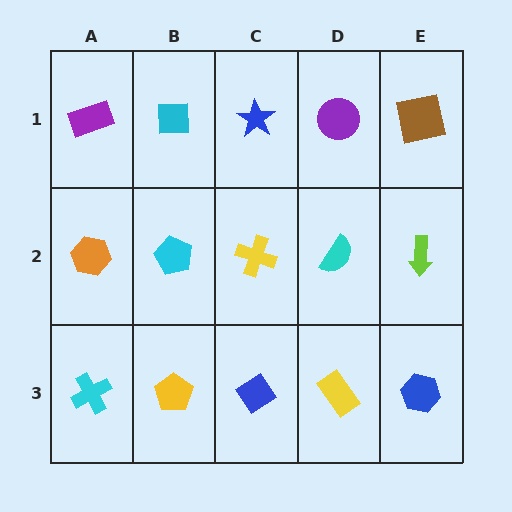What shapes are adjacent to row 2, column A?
A purple rectangle (row 1, column A), a cyan cross (row 3, column A), a cyan pentagon (row 2, column B).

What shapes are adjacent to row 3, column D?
A cyan semicircle (row 2, column D), a blue diamond (row 3, column C), a blue hexagon (row 3, column E).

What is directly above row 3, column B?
A cyan pentagon.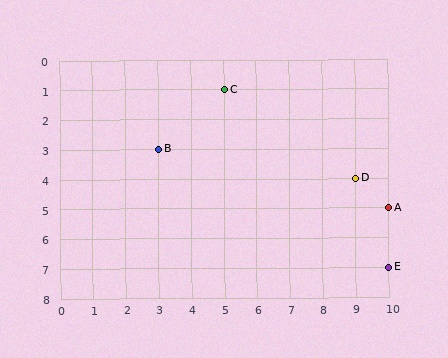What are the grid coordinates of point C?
Point C is at grid coordinates (5, 1).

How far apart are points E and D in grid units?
Points E and D are 1 column and 3 rows apart (about 3.2 grid units diagonally).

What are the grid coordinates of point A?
Point A is at grid coordinates (10, 5).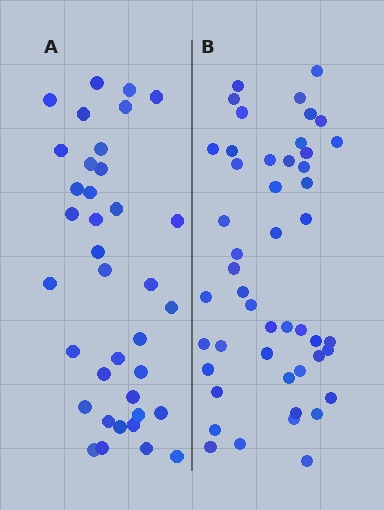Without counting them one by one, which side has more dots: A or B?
Region B (the right region) has more dots.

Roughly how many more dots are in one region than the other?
Region B has roughly 12 or so more dots than region A.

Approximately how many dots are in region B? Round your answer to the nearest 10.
About 50 dots. (The exact count is 48, which rounds to 50.)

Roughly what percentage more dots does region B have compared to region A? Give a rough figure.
About 30% more.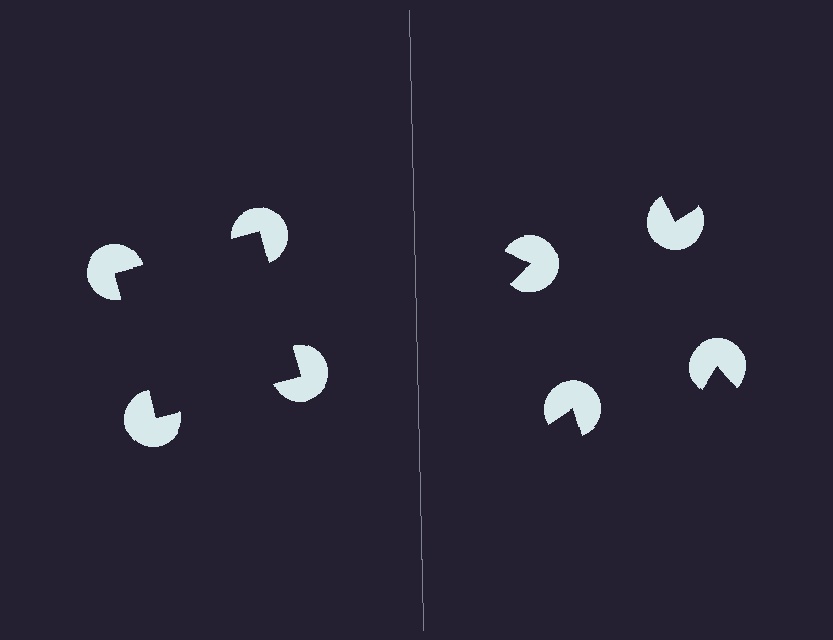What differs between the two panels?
The pac-man discs are positioned identically on both sides; only the wedge orientations differ. On the left they align to a square; on the right they are misaligned.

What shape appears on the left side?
An illusory square.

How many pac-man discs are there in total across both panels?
8 — 4 on each side.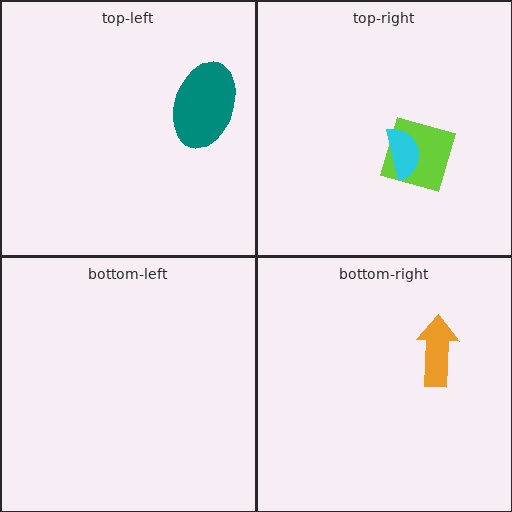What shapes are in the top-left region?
The teal ellipse.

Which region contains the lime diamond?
The top-right region.